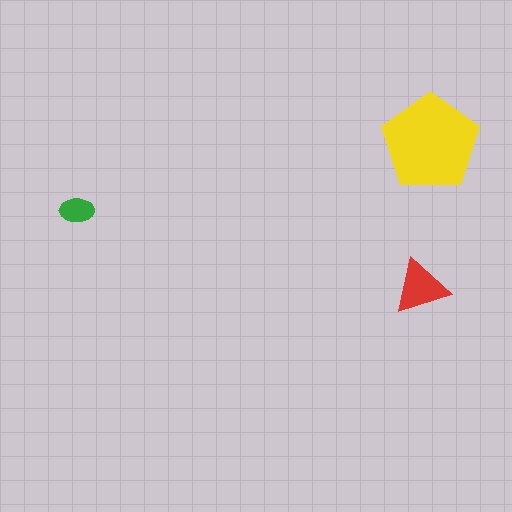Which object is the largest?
The yellow pentagon.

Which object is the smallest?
The green ellipse.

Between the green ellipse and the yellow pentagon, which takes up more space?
The yellow pentagon.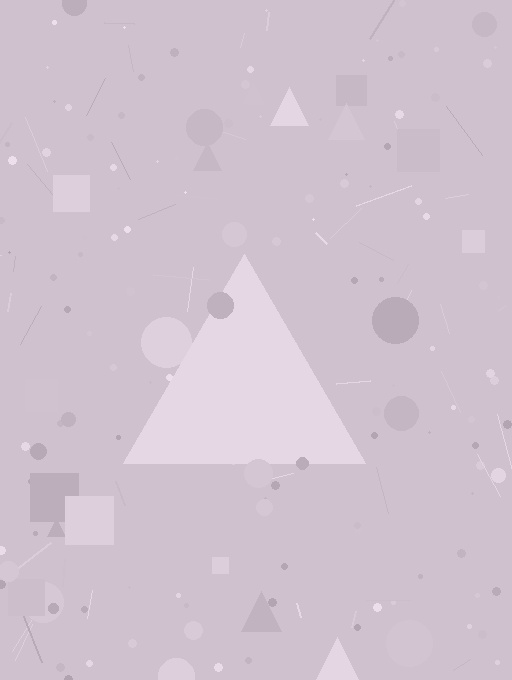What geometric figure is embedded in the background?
A triangle is embedded in the background.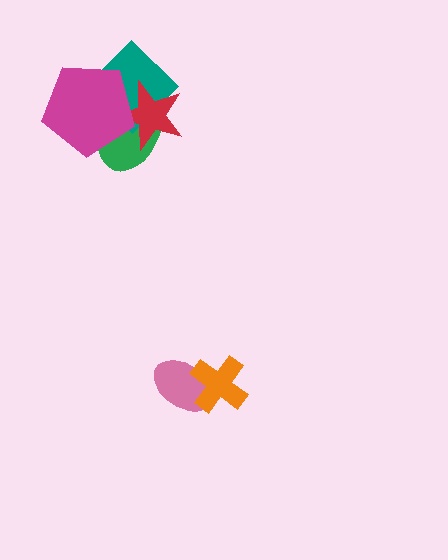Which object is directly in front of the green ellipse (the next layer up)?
The teal diamond is directly in front of the green ellipse.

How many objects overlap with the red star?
3 objects overlap with the red star.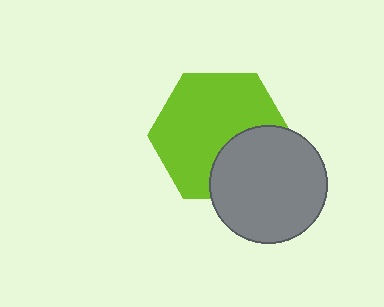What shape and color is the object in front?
The object in front is a gray circle.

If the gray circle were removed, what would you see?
You would see the complete lime hexagon.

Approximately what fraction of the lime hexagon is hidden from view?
Roughly 31% of the lime hexagon is hidden behind the gray circle.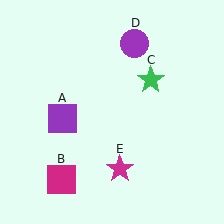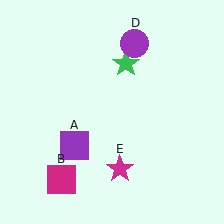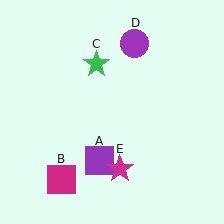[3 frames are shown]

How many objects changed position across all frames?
2 objects changed position: purple square (object A), green star (object C).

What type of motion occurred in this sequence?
The purple square (object A), green star (object C) rotated counterclockwise around the center of the scene.